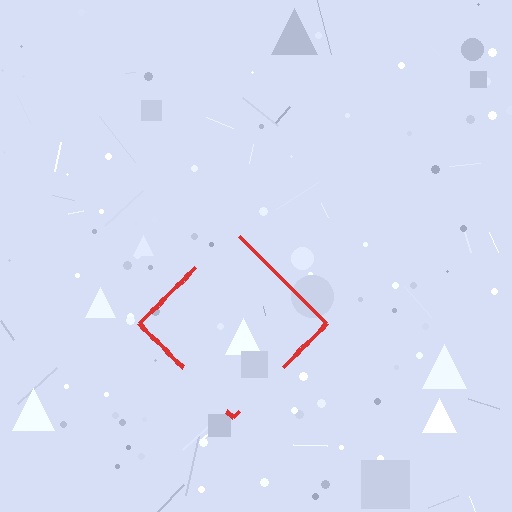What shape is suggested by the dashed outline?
The dashed outline suggests a diamond.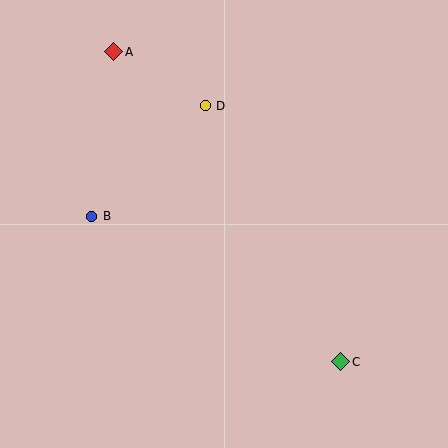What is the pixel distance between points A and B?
The distance between A and B is 166 pixels.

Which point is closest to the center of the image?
Point D at (205, 106) is closest to the center.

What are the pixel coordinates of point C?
Point C is at (341, 362).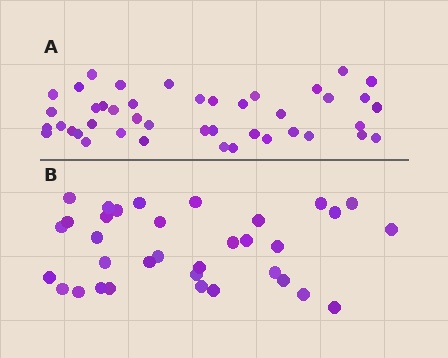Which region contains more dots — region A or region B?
Region A (the top region) has more dots.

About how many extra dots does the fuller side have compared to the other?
Region A has roughly 8 or so more dots than region B.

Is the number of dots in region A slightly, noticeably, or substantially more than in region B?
Region A has noticeably more, but not dramatically so. The ratio is roughly 1.3 to 1.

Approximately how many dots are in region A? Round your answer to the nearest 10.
About 40 dots. (The exact count is 43, which rounds to 40.)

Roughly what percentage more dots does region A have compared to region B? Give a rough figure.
About 25% more.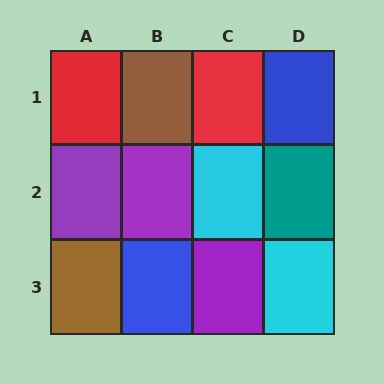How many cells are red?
2 cells are red.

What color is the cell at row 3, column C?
Purple.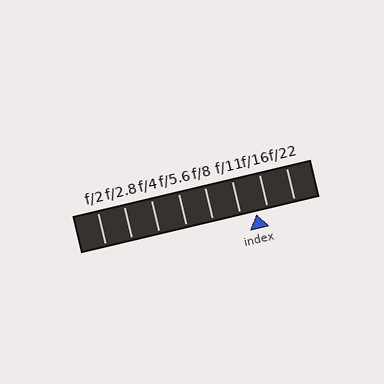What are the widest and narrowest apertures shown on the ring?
The widest aperture shown is f/2 and the narrowest is f/22.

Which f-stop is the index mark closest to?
The index mark is closest to f/16.